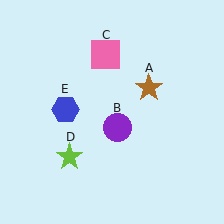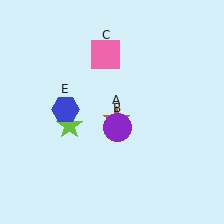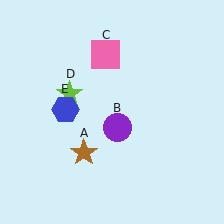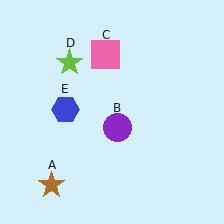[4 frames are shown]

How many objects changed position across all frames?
2 objects changed position: brown star (object A), lime star (object D).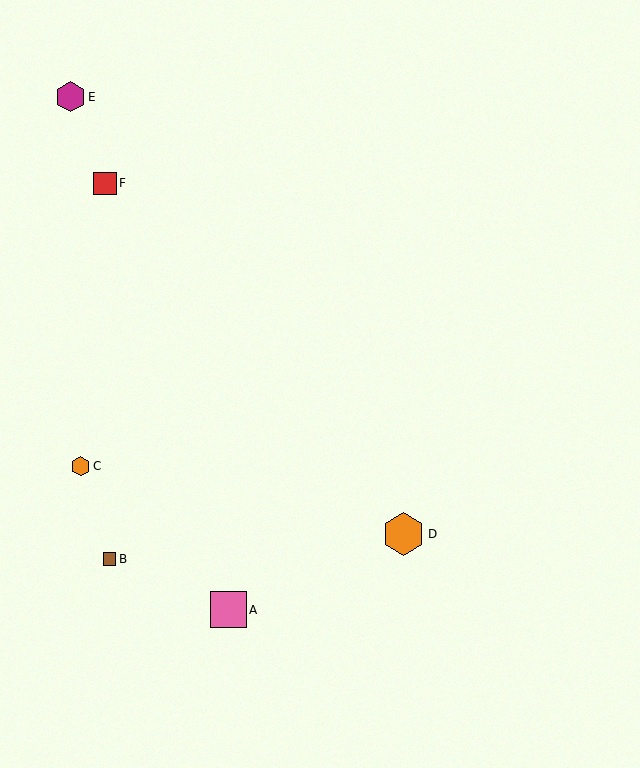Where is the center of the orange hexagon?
The center of the orange hexagon is at (80, 466).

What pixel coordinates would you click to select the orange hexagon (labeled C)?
Click at (80, 466) to select the orange hexagon C.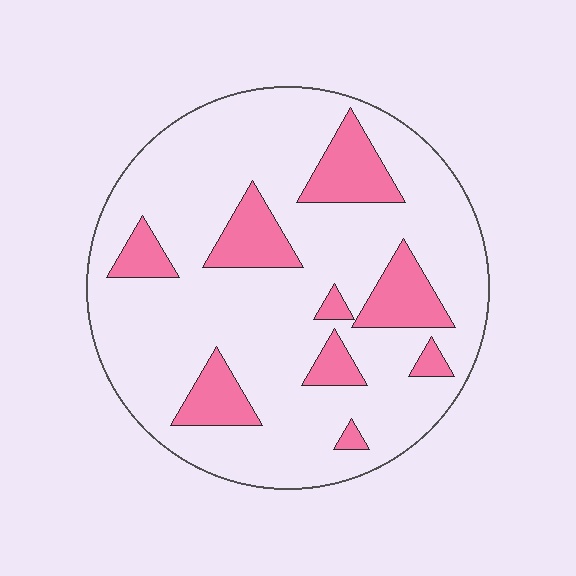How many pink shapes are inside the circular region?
9.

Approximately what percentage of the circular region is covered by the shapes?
Approximately 20%.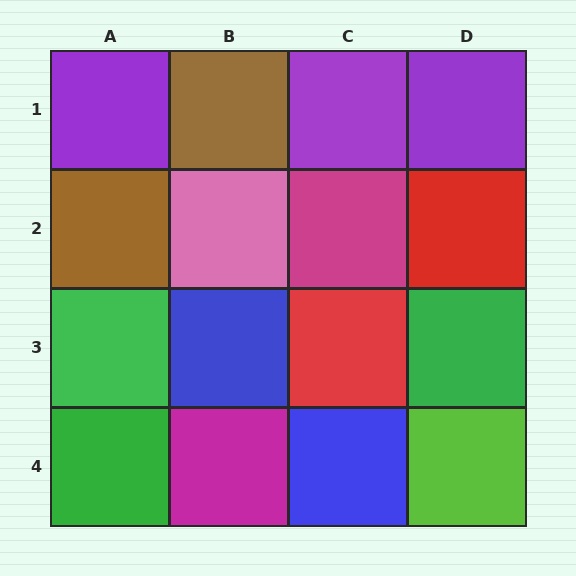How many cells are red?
2 cells are red.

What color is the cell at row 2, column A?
Brown.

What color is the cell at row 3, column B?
Blue.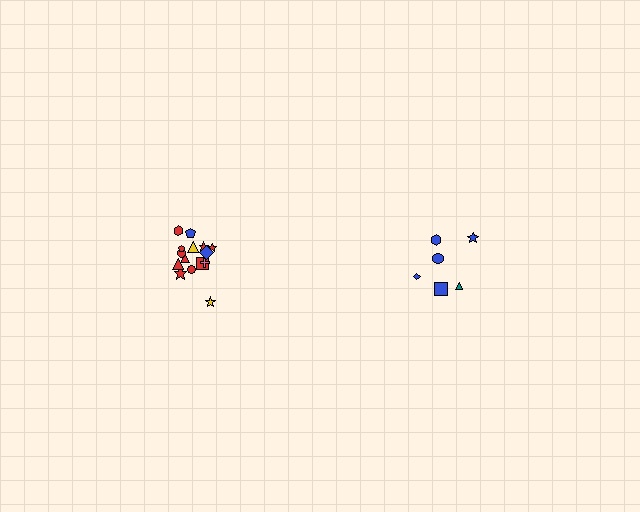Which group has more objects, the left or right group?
The left group.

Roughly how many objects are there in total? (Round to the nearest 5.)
Roughly 20 objects in total.